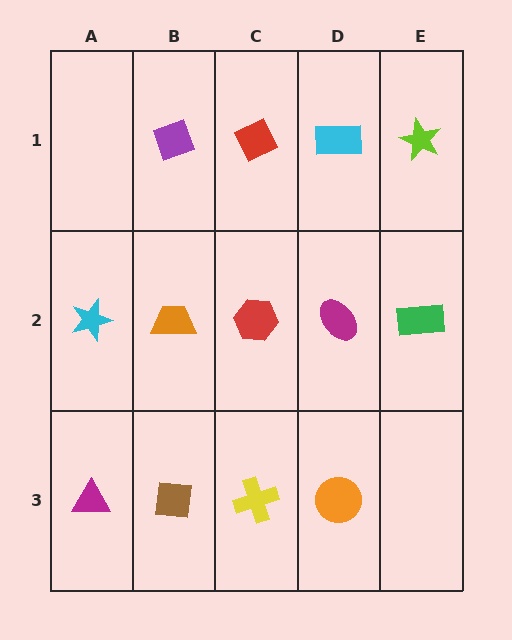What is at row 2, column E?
A green rectangle.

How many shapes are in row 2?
5 shapes.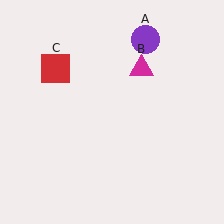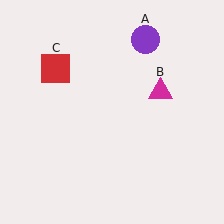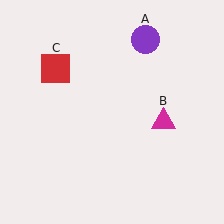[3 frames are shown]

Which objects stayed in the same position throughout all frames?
Purple circle (object A) and red square (object C) remained stationary.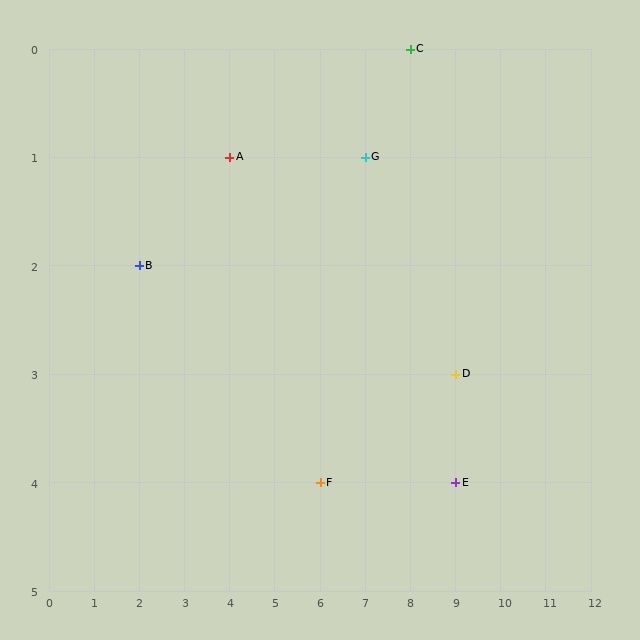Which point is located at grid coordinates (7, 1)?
Point G is at (7, 1).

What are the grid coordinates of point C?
Point C is at grid coordinates (8, 0).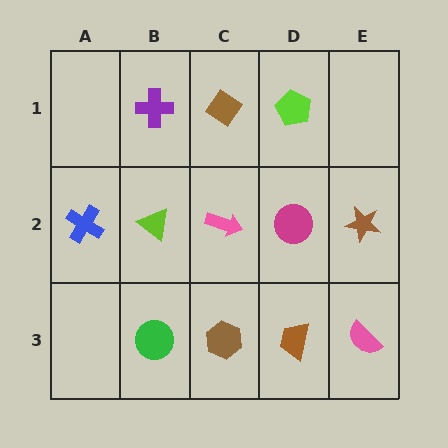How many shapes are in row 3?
4 shapes.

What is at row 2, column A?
A blue cross.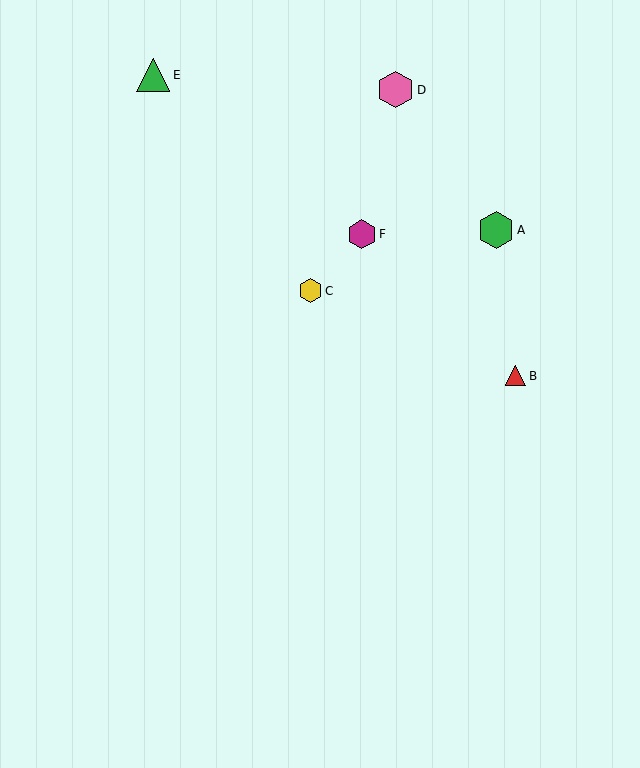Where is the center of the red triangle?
The center of the red triangle is at (516, 376).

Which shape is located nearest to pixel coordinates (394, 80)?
The pink hexagon (labeled D) at (395, 90) is nearest to that location.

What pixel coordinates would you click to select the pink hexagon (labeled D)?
Click at (395, 90) to select the pink hexagon D.